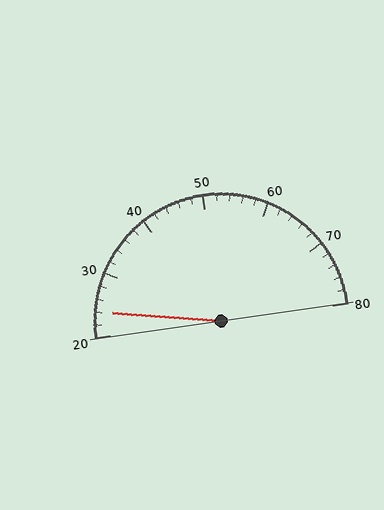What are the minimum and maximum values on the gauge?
The gauge ranges from 20 to 80.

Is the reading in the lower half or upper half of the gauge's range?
The reading is in the lower half of the range (20 to 80).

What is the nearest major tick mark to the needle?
The nearest major tick mark is 20.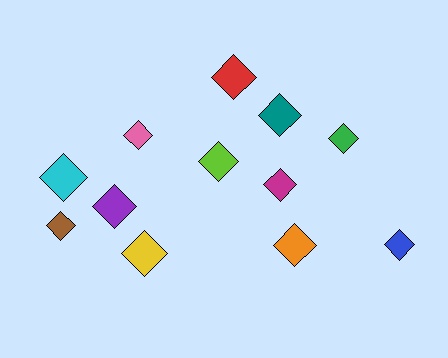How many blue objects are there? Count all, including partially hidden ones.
There is 1 blue object.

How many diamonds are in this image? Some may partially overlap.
There are 12 diamonds.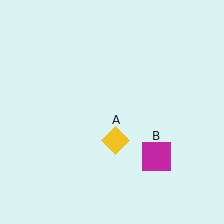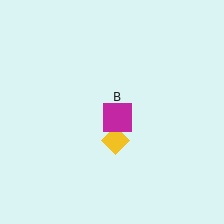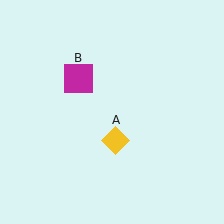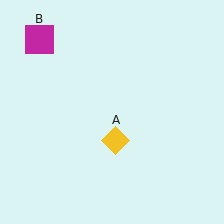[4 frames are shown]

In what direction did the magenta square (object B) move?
The magenta square (object B) moved up and to the left.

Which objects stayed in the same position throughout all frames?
Yellow diamond (object A) remained stationary.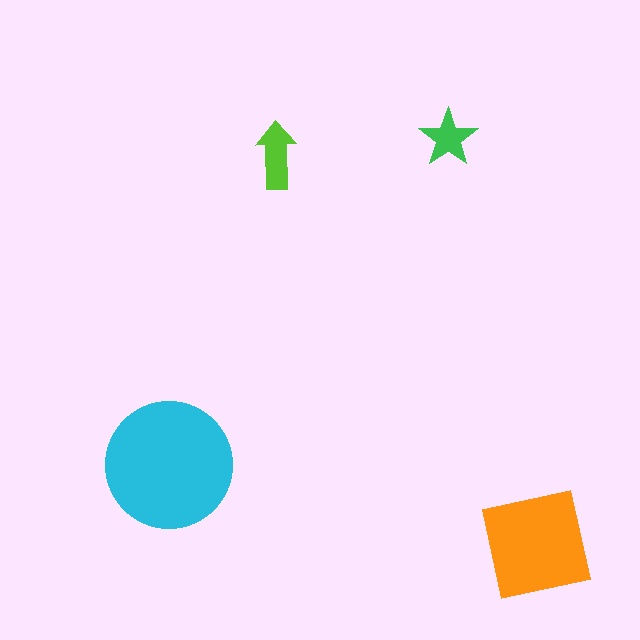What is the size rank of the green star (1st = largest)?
4th.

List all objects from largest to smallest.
The cyan circle, the orange square, the lime arrow, the green star.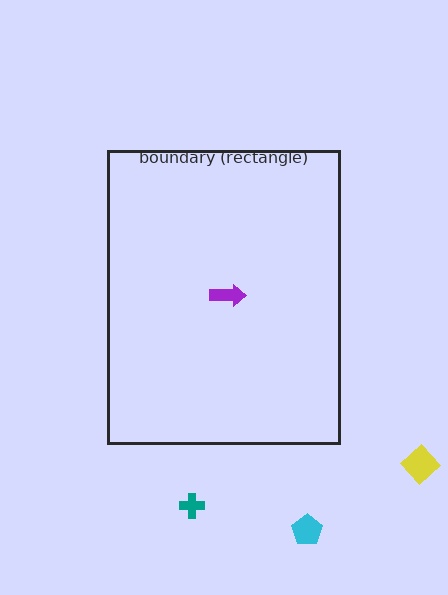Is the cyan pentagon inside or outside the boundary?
Outside.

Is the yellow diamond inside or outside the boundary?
Outside.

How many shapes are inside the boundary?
1 inside, 3 outside.